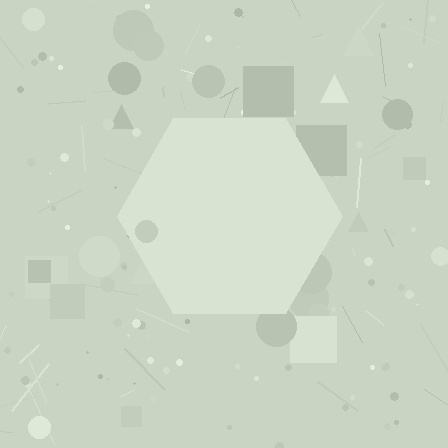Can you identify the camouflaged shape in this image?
The camouflaged shape is a hexagon.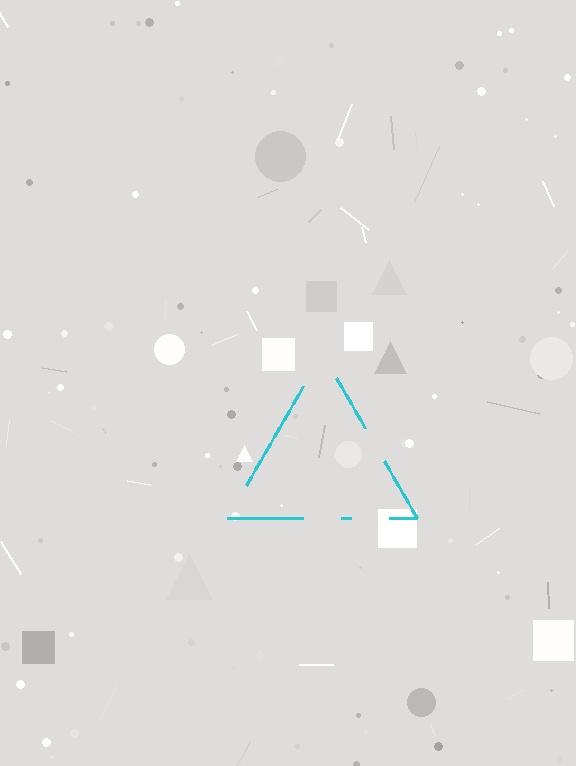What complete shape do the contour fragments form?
The contour fragments form a triangle.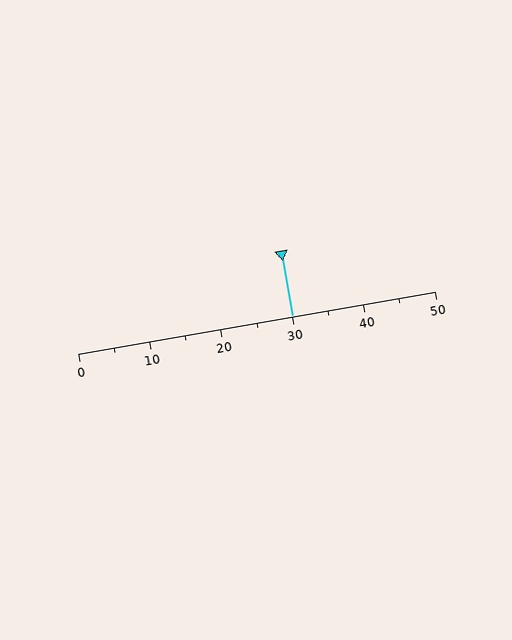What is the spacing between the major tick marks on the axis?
The major ticks are spaced 10 apart.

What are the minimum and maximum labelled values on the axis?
The axis runs from 0 to 50.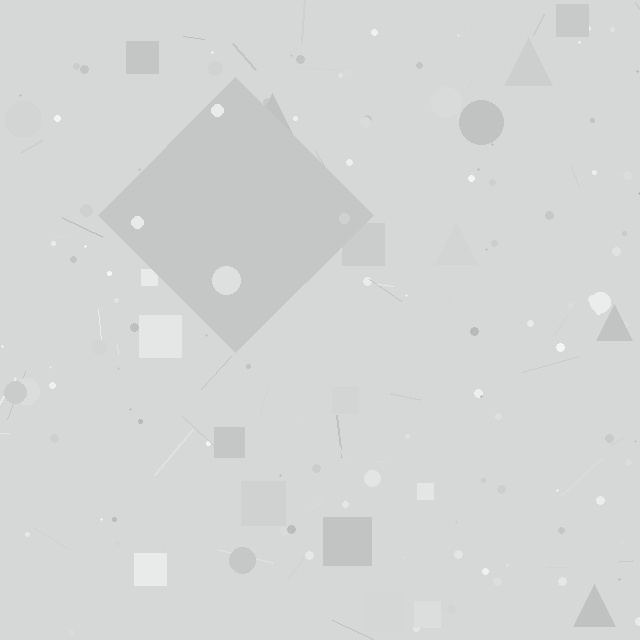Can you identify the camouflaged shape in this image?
The camouflaged shape is a diamond.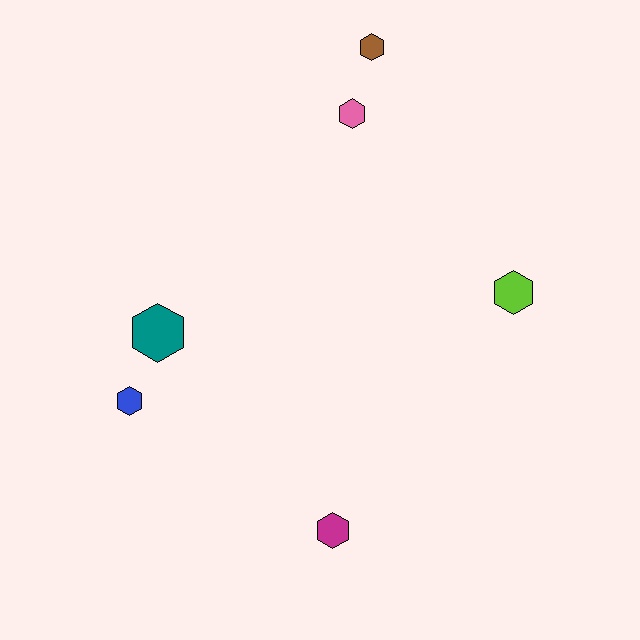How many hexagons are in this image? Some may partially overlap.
There are 6 hexagons.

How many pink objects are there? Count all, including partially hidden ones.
There is 1 pink object.